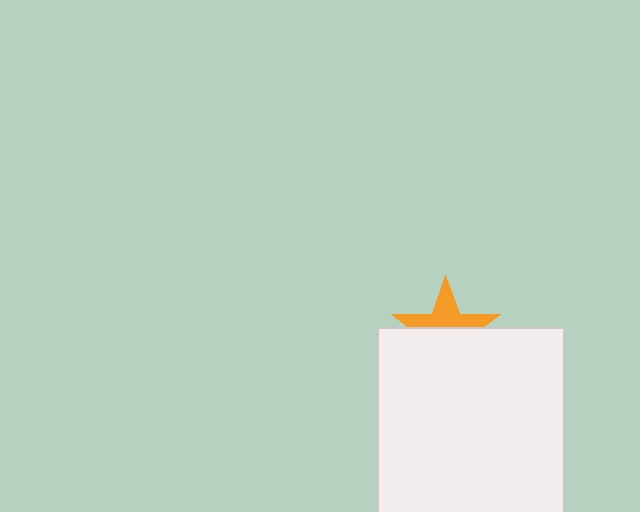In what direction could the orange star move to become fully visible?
The orange star could move up. That would shift it out from behind the white rectangle entirely.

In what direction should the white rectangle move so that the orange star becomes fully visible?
The white rectangle should move down. That is the shortest direction to clear the overlap and leave the orange star fully visible.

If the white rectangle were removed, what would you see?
You would see the complete orange star.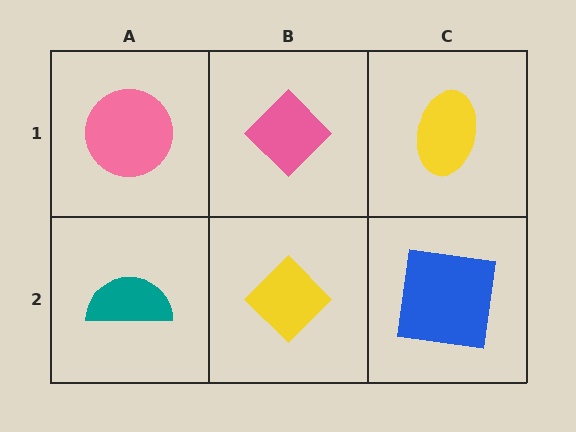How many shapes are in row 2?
3 shapes.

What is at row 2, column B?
A yellow diamond.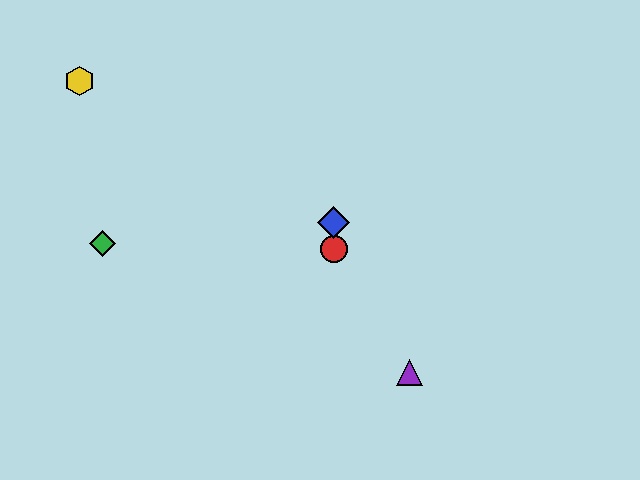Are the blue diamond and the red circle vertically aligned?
Yes, both are at x≈334.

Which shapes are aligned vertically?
The red circle, the blue diamond are aligned vertically.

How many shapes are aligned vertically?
2 shapes (the red circle, the blue diamond) are aligned vertically.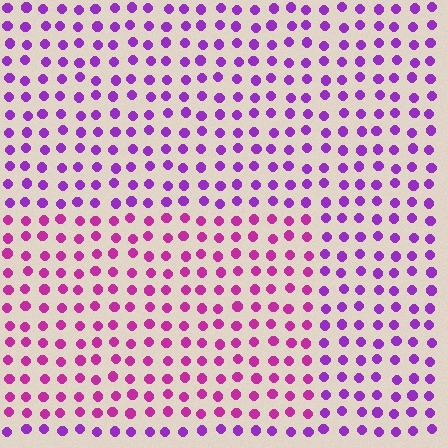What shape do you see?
I see a rectangle.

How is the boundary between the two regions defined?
The boundary is defined purely by a slight shift in hue (about 31 degrees). Spacing, size, and orientation are identical on both sides.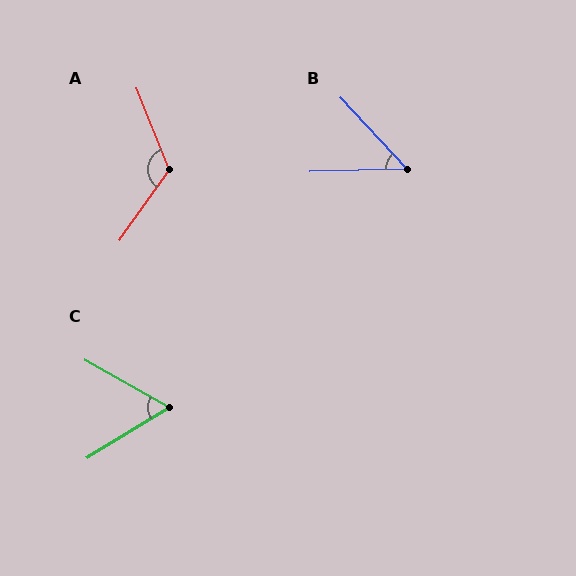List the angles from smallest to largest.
B (49°), C (61°), A (123°).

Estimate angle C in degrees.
Approximately 61 degrees.